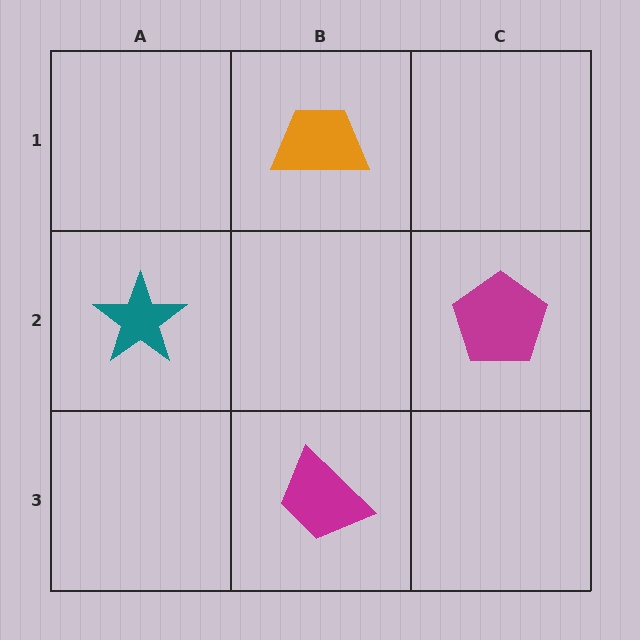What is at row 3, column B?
A magenta trapezoid.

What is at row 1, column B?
An orange trapezoid.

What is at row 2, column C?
A magenta pentagon.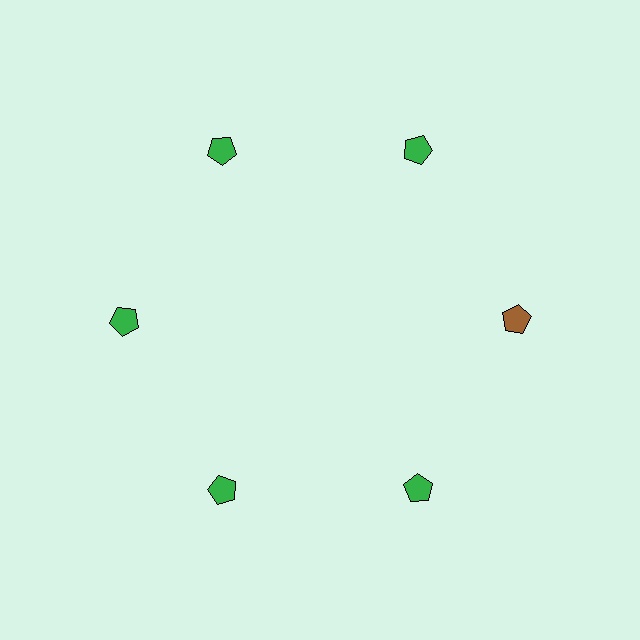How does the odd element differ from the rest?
It has a different color: brown instead of green.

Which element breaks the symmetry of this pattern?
The brown pentagon at roughly the 3 o'clock position breaks the symmetry. All other shapes are green pentagons.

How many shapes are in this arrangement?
There are 6 shapes arranged in a ring pattern.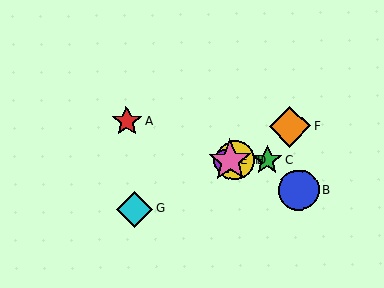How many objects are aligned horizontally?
4 objects (C, D, E, H) are aligned horizontally.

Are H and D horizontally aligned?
Yes, both are at y≈161.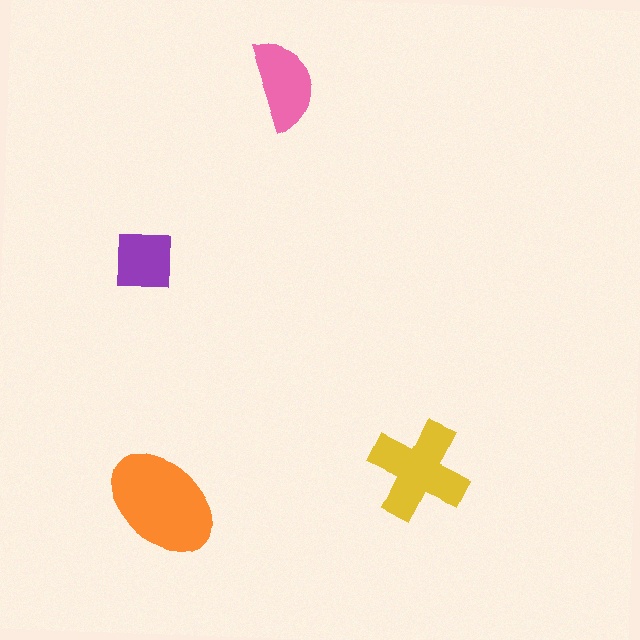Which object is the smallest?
The purple square.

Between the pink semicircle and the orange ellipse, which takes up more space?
The orange ellipse.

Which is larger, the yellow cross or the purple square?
The yellow cross.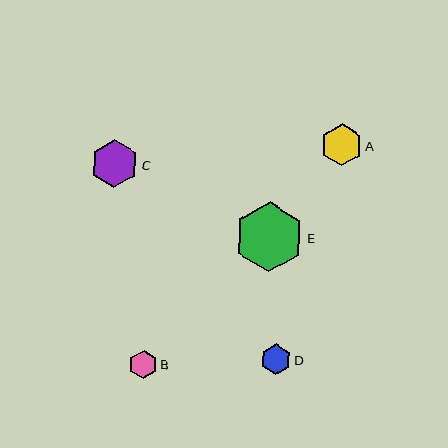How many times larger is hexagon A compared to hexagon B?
Hexagon A is approximately 1.5 times the size of hexagon B.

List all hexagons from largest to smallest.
From largest to smallest: E, C, A, D, B.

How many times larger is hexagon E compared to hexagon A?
Hexagon E is approximately 1.7 times the size of hexagon A.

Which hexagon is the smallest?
Hexagon B is the smallest with a size of approximately 29 pixels.